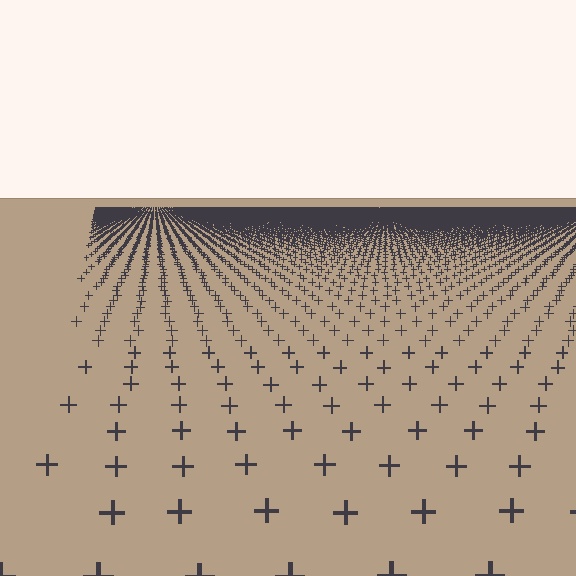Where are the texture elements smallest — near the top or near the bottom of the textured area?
Near the top.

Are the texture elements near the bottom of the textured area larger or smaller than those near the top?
Larger. Near the bottom, elements are closer to the viewer and appear at a bigger on-screen size.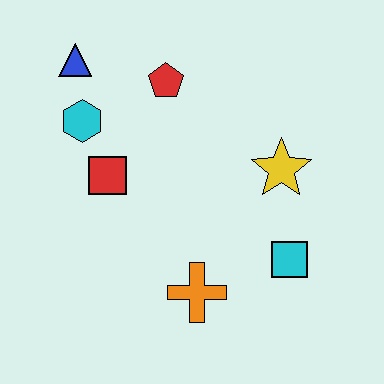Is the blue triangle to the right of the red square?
No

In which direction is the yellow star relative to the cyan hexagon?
The yellow star is to the right of the cyan hexagon.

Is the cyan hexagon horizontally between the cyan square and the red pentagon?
No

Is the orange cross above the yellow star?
No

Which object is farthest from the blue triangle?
The cyan square is farthest from the blue triangle.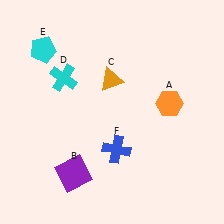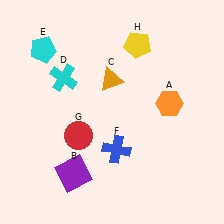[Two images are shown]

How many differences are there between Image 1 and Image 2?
There are 2 differences between the two images.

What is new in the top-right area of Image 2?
A yellow pentagon (H) was added in the top-right area of Image 2.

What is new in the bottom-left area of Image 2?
A red circle (G) was added in the bottom-left area of Image 2.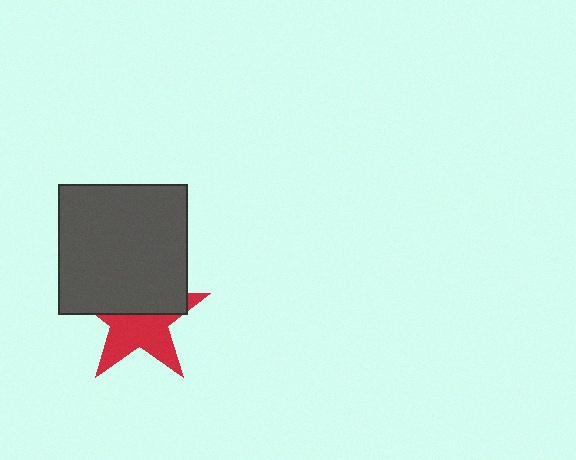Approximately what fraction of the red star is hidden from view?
Roughly 49% of the red star is hidden behind the dark gray square.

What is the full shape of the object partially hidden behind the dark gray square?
The partially hidden object is a red star.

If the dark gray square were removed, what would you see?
You would see the complete red star.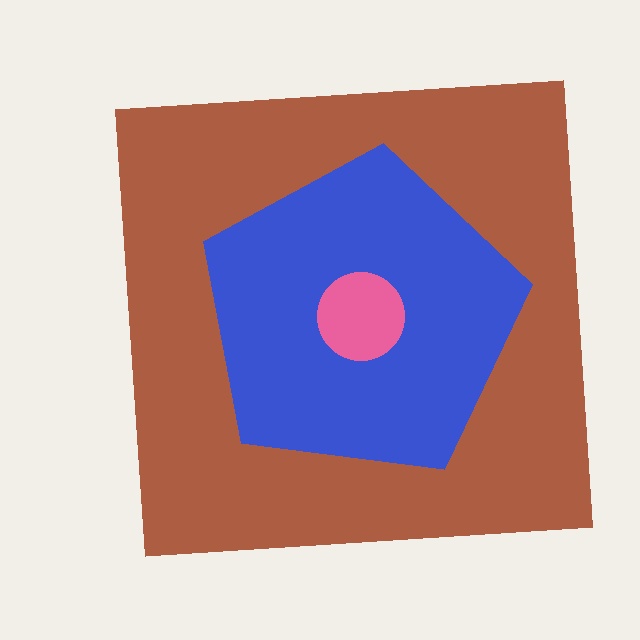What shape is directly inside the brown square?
The blue pentagon.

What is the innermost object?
The pink circle.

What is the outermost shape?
The brown square.